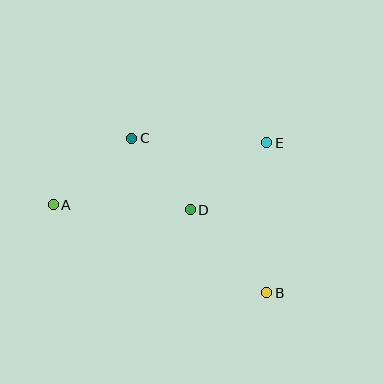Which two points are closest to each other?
Points C and D are closest to each other.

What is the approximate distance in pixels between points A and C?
The distance between A and C is approximately 103 pixels.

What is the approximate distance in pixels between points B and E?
The distance between B and E is approximately 150 pixels.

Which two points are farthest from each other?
Points A and B are farthest from each other.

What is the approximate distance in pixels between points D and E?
The distance between D and E is approximately 102 pixels.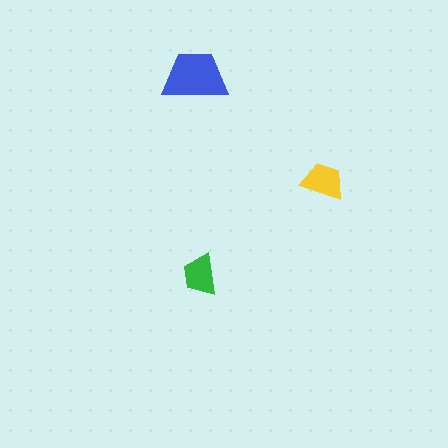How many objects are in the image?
There are 3 objects in the image.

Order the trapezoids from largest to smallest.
the blue one, the yellow one, the green one.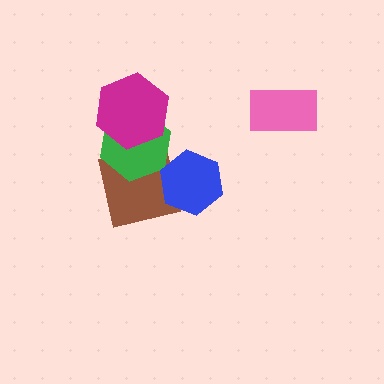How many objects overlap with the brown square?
3 objects overlap with the brown square.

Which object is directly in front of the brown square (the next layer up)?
The green hexagon is directly in front of the brown square.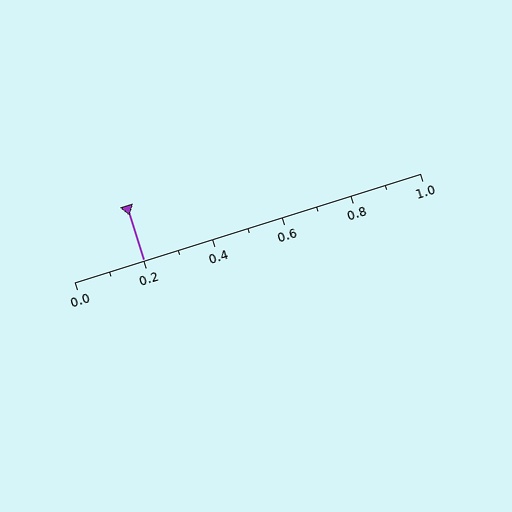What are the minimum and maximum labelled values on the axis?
The axis runs from 0.0 to 1.0.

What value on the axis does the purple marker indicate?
The marker indicates approximately 0.2.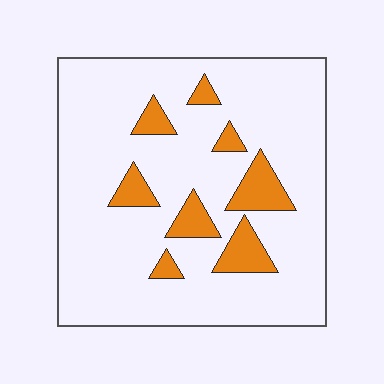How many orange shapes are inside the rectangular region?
8.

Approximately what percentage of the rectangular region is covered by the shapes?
Approximately 15%.